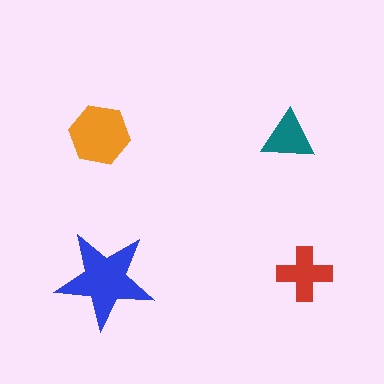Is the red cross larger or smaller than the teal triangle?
Larger.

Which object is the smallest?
The teal triangle.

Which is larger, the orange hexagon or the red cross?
The orange hexagon.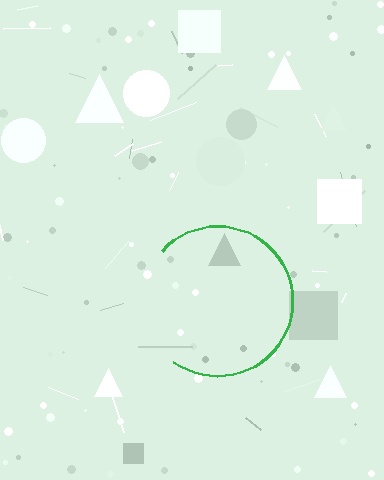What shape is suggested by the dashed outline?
The dashed outline suggests a circle.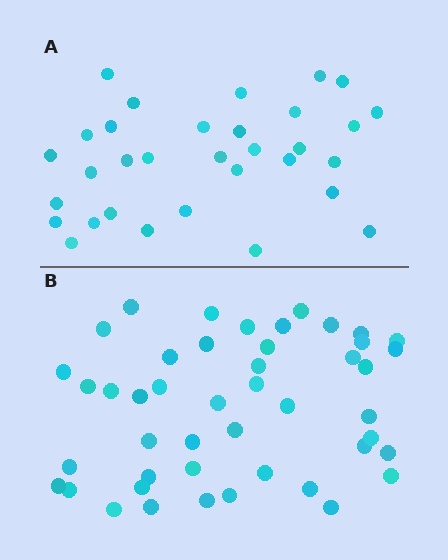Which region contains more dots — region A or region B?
Region B (the bottom region) has more dots.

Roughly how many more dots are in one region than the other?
Region B has approximately 15 more dots than region A.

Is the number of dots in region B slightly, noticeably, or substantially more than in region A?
Region B has noticeably more, but not dramatically so. The ratio is roughly 1.4 to 1.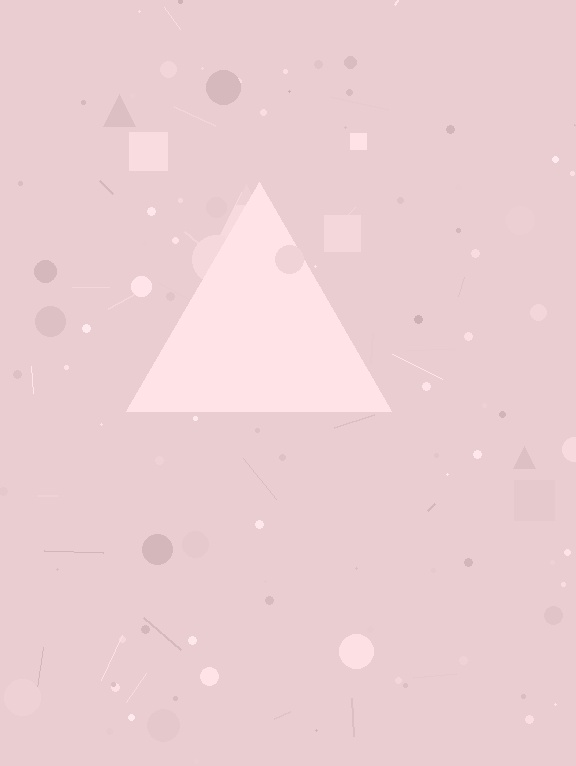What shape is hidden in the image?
A triangle is hidden in the image.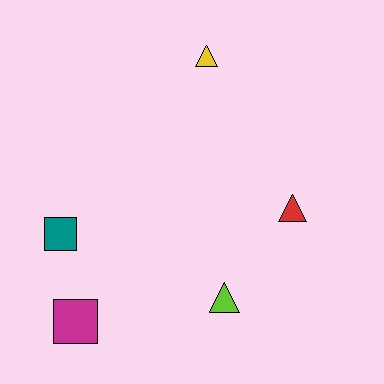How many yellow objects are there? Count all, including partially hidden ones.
There is 1 yellow object.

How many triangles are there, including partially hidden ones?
There are 3 triangles.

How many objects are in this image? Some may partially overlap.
There are 5 objects.